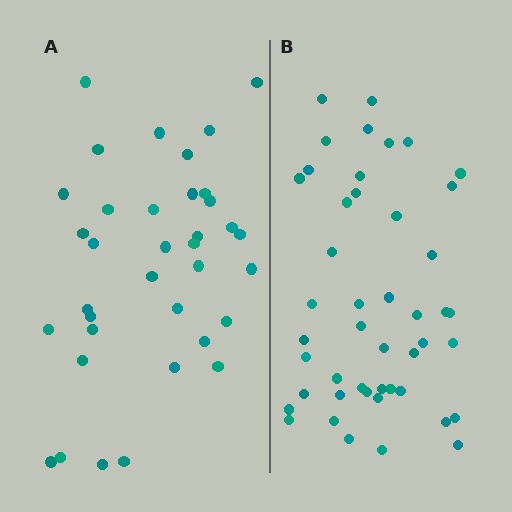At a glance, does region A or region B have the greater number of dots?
Region B (the right region) has more dots.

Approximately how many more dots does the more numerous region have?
Region B has roughly 10 or so more dots than region A.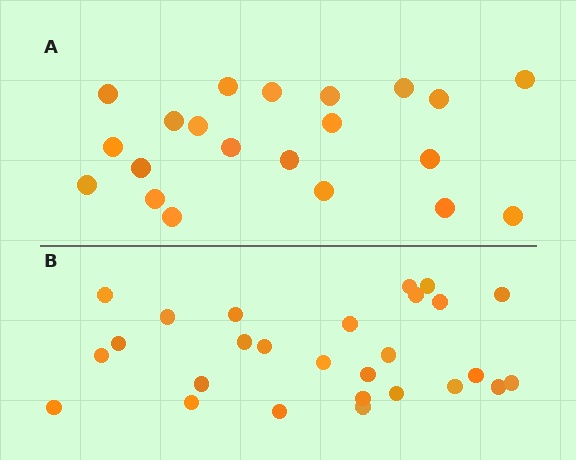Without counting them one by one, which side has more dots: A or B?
Region B (the bottom region) has more dots.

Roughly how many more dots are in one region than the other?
Region B has about 6 more dots than region A.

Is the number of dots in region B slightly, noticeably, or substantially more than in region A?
Region B has noticeably more, but not dramatically so. The ratio is roughly 1.3 to 1.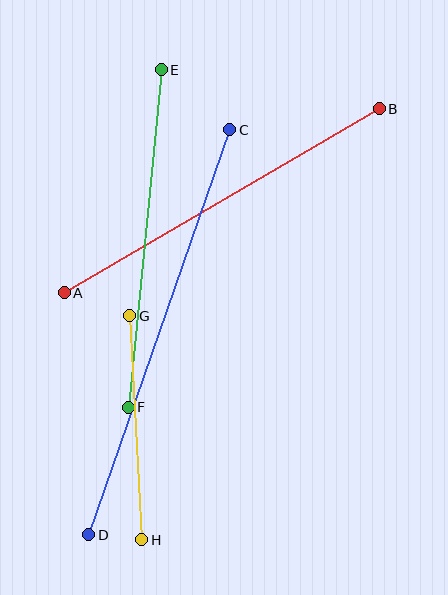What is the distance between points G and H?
The distance is approximately 225 pixels.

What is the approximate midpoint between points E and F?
The midpoint is at approximately (145, 238) pixels.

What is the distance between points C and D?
The distance is approximately 429 pixels.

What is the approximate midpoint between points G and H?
The midpoint is at approximately (136, 428) pixels.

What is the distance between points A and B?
The distance is approximately 365 pixels.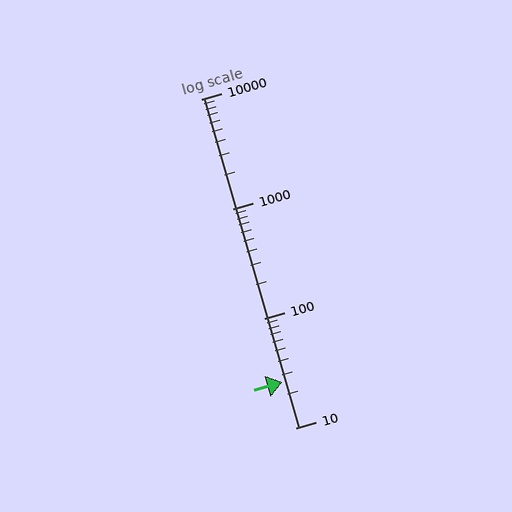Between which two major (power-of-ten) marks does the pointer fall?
The pointer is between 10 and 100.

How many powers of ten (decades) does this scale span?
The scale spans 3 decades, from 10 to 10000.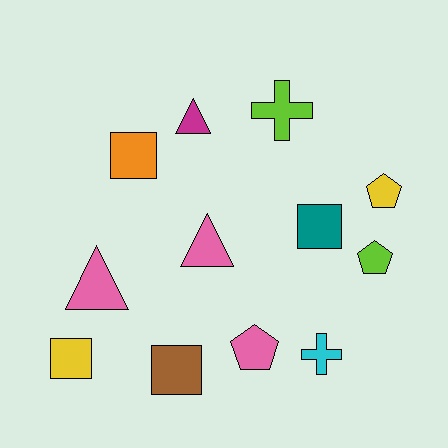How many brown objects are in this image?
There is 1 brown object.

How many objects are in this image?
There are 12 objects.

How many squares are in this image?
There are 4 squares.